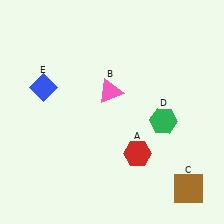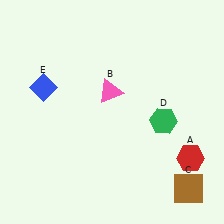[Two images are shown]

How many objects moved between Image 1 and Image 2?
1 object moved between the two images.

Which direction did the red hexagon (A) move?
The red hexagon (A) moved right.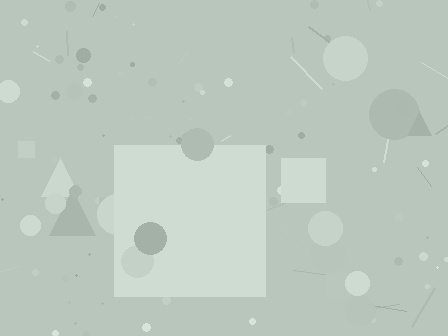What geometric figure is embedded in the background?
A square is embedded in the background.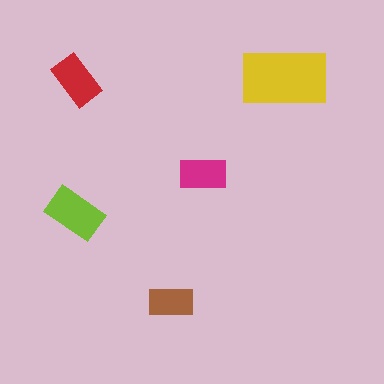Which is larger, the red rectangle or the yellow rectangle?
The yellow one.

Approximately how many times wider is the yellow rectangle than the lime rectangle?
About 1.5 times wider.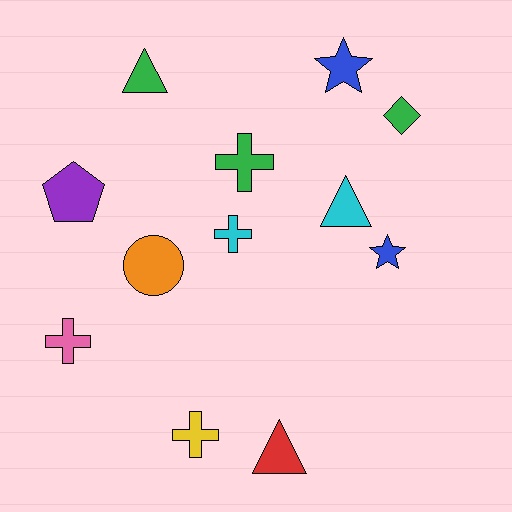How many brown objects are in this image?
There are no brown objects.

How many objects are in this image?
There are 12 objects.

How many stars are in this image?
There are 2 stars.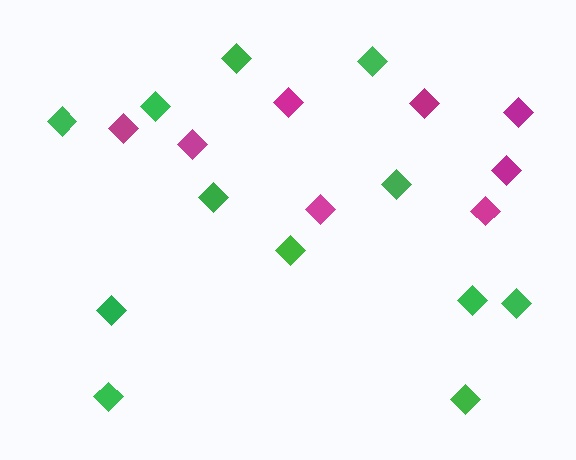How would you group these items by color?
There are 2 groups: one group of magenta diamonds (8) and one group of green diamonds (12).